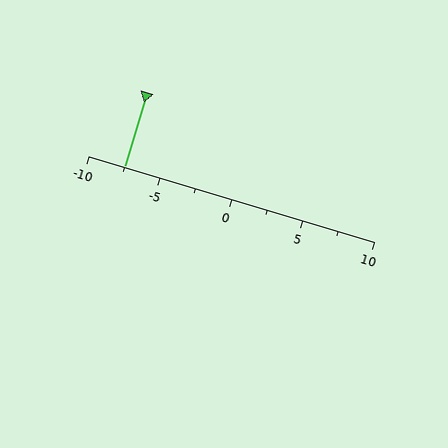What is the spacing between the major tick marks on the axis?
The major ticks are spaced 5 apart.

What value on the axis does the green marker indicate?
The marker indicates approximately -7.5.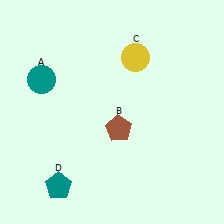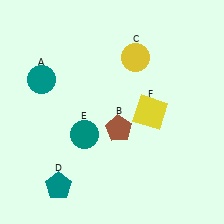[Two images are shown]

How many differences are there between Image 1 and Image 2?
There are 2 differences between the two images.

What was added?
A teal circle (E), a yellow square (F) were added in Image 2.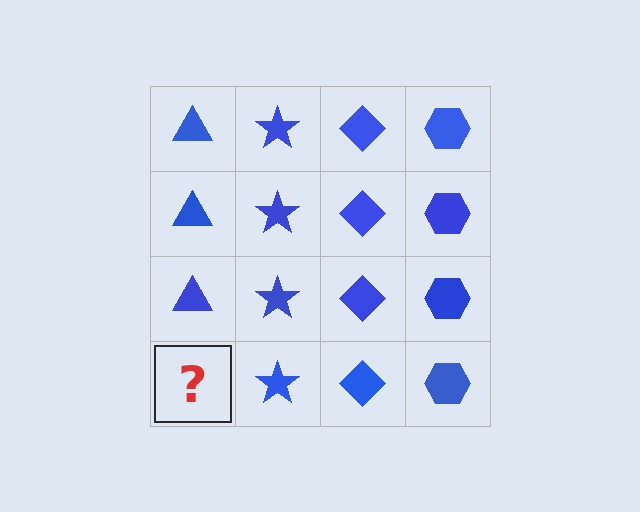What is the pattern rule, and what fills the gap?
The rule is that each column has a consistent shape. The gap should be filled with a blue triangle.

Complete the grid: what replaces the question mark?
The question mark should be replaced with a blue triangle.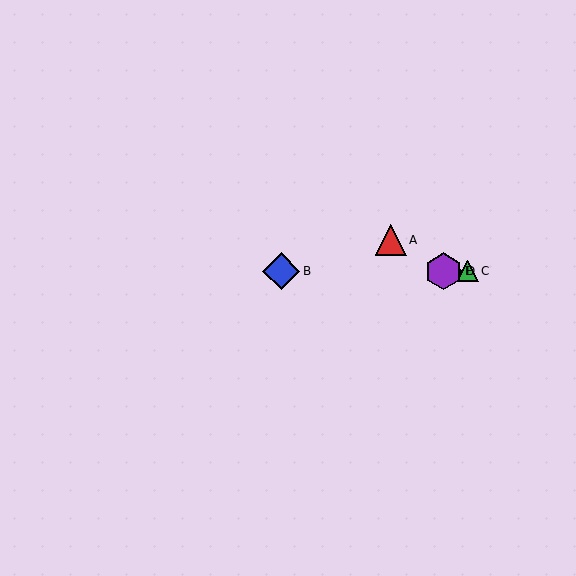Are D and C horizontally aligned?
Yes, both are at y≈271.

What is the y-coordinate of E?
Object E is at y≈271.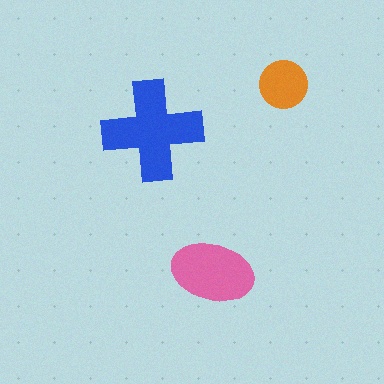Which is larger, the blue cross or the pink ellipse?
The blue cross.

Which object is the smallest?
The orange circle.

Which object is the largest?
The blue cross.